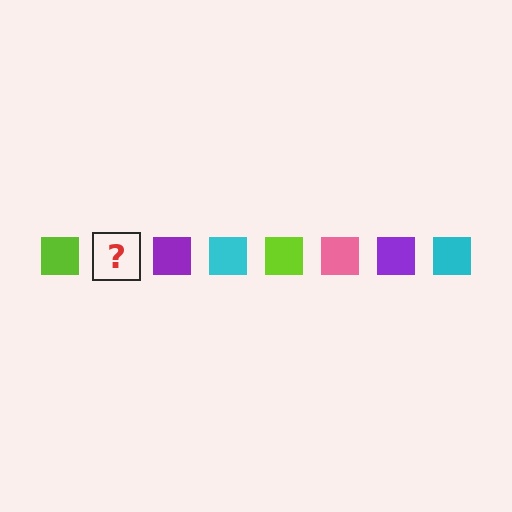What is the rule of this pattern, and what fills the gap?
The rule is that the pattern cycles through lime, pink, purple, cyan squares. The gap should be filled with a pink square.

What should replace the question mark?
The question mark should be replaced with a pink square.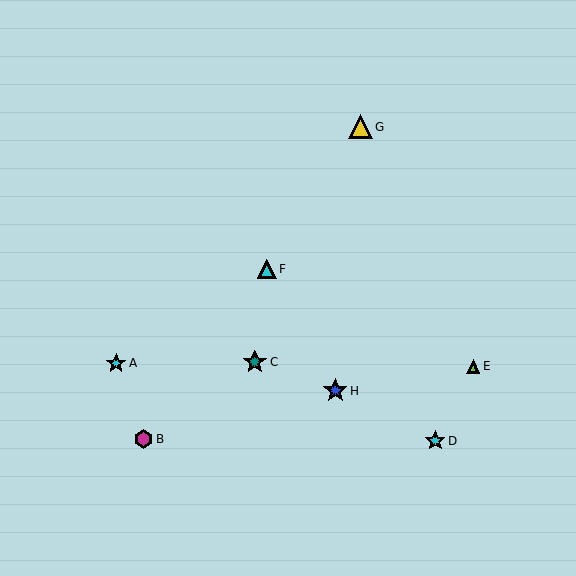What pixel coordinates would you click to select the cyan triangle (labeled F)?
Click at (267, 269) to select the cyan triangle F.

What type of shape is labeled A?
Shape A is a cyan star.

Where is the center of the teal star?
The center of the teal star is at (255, 362).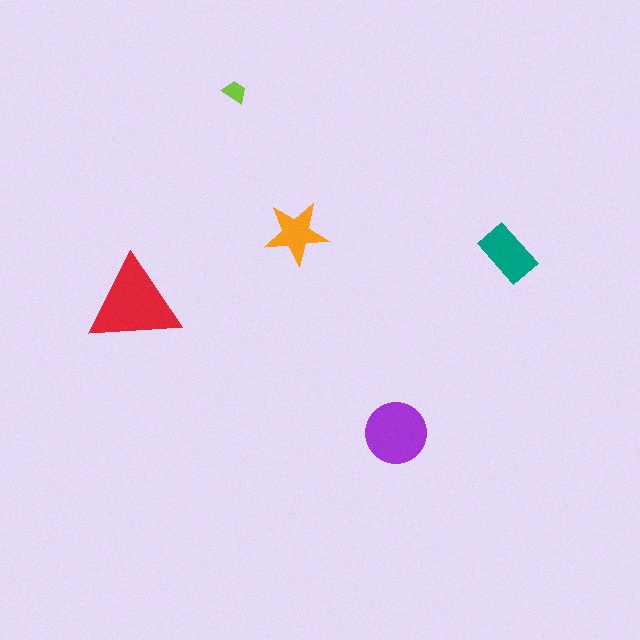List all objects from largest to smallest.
The red triangle, the purple circle, the teal rectangle, the orange star, the lime trapezoid.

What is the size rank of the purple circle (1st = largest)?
2nd.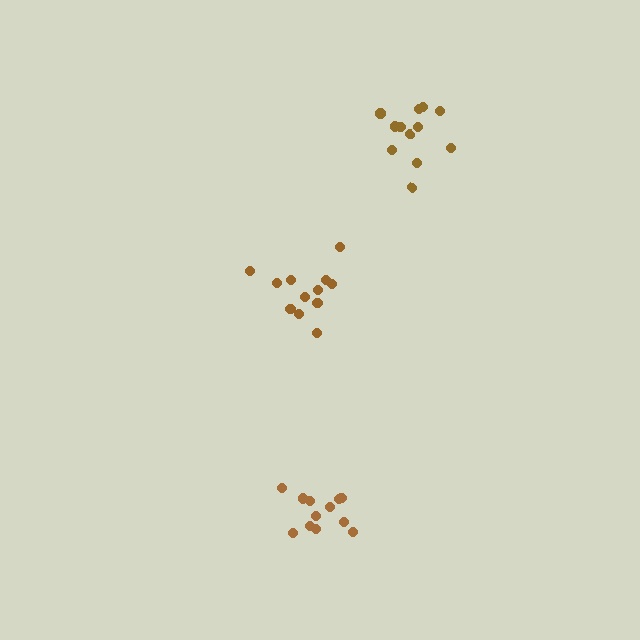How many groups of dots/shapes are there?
There are 3 groups.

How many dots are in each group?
Group 1: 12 dots, Group 2: 12 dots, Group 3: 12 dots (36 total).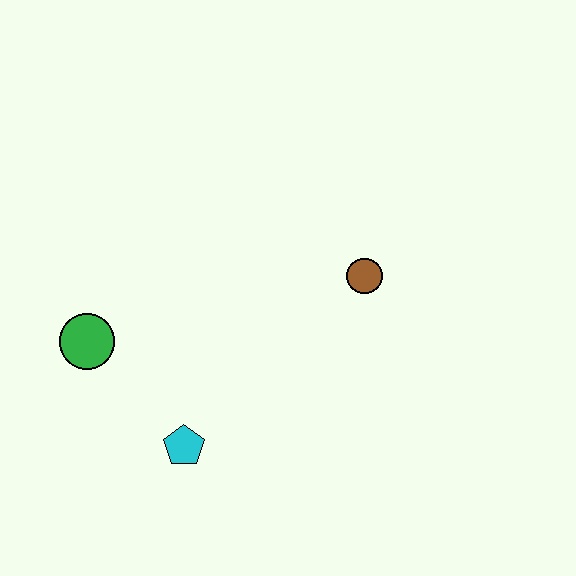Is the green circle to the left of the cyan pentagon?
Yes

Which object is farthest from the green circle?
The brown circle is farthest from the green circle.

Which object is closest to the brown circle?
The cyan pentagon is closest to the brown circle.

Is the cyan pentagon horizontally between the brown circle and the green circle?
Yes